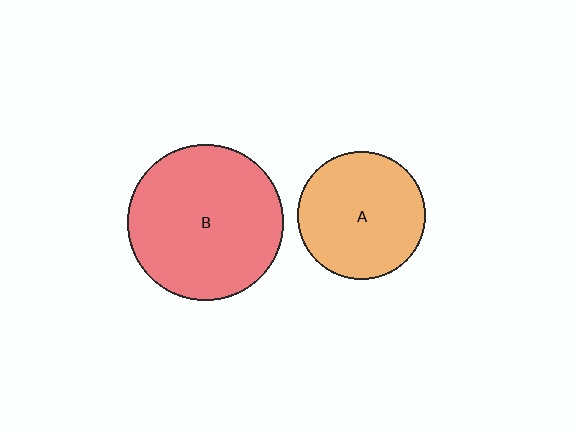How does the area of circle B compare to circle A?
Approximately 1.5 times.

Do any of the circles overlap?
No, none of the circles overlap.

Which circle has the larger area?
Circle B (red).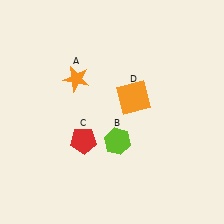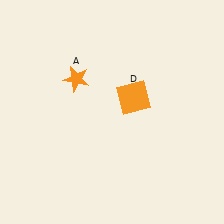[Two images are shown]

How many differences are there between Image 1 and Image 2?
There are 2 differences between the two images.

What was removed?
The lime hexagon (B), the red pentagon (C) were removed in Image 2.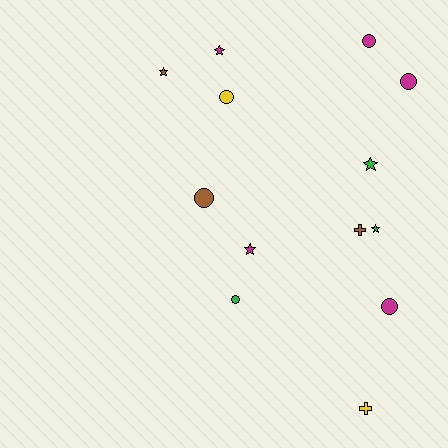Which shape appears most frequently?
Circle, with 6 objects.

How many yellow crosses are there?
There is 1 yellow cross.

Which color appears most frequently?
Magenta, with 5 objects.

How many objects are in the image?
There are 13 objects.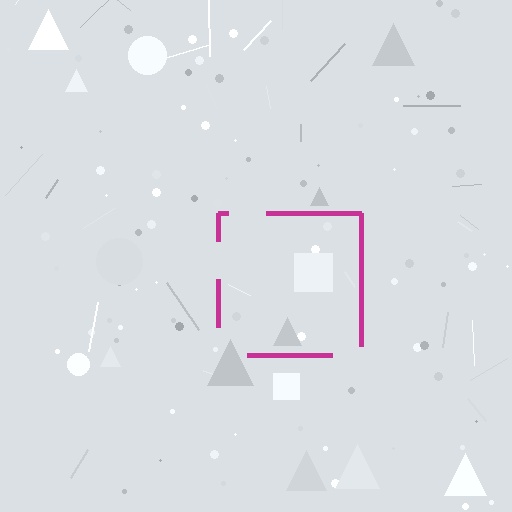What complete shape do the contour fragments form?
The contour fragments form a square.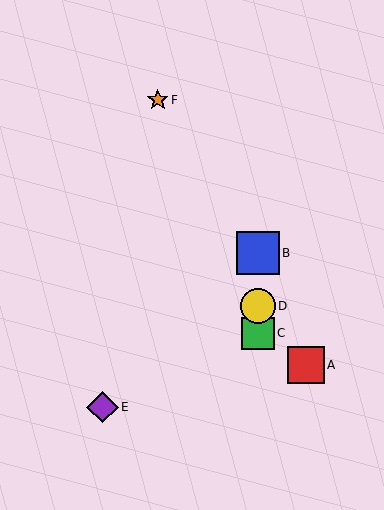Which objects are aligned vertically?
Objects B, C, D are aligned vertically.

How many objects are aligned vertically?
3 objects (B, C, D) are aligned vertically.